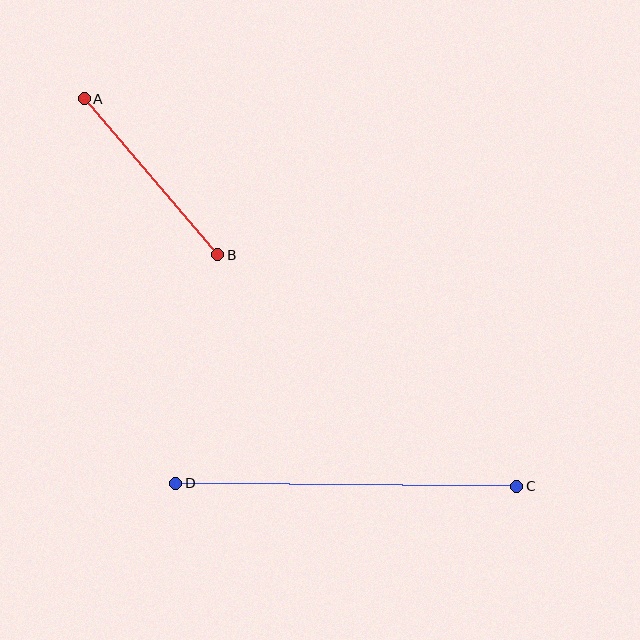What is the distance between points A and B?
The distance is approximately 205 pixels.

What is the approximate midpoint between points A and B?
The midpoint is at approximately (151, 177) pixels.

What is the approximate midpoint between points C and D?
The midpoint is at approximately (346, 485) pixels.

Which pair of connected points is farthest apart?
Points C and D are farthest apart.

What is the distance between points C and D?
The distance is approximately 341 pixels.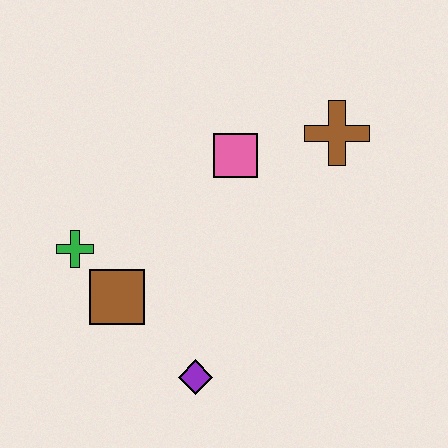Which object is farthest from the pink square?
The purple diamond is farthest from the pink square.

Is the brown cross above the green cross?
Yes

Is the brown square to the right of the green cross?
Yes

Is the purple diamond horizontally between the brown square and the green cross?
No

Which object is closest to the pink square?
The brown cross is closest to the pink square.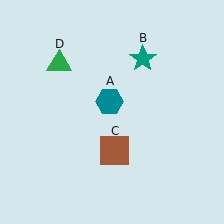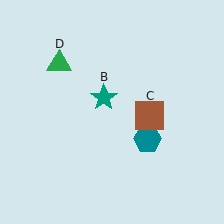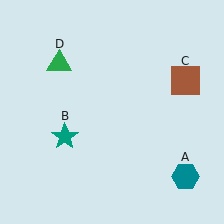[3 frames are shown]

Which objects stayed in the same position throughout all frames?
Green triangle (object D) remained stationary.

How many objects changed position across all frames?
3 objects changed position: teal hexagon (object A), teal star (object B), brown square (object C).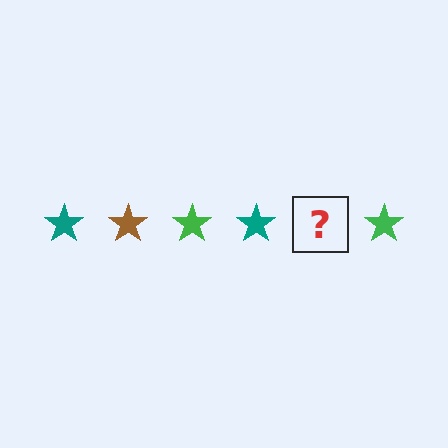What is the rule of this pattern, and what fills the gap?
The rule is that the pattern cycles through teal, brown, green stars. The gap should be filled with a brown star.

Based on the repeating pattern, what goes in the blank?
The blank should be a brown star.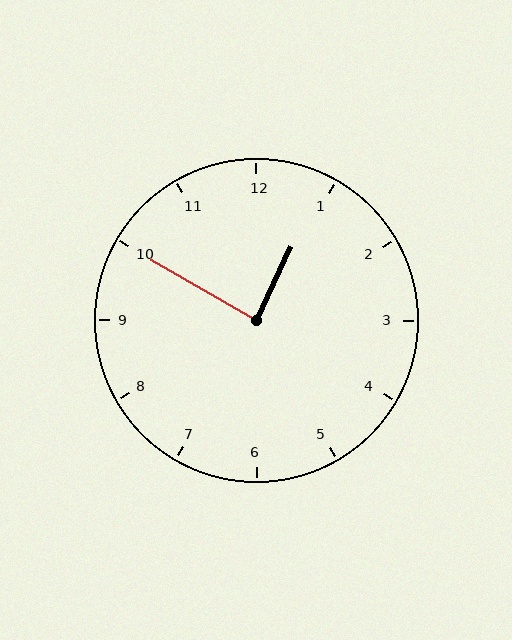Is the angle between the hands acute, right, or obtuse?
It is right.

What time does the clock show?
12:50.